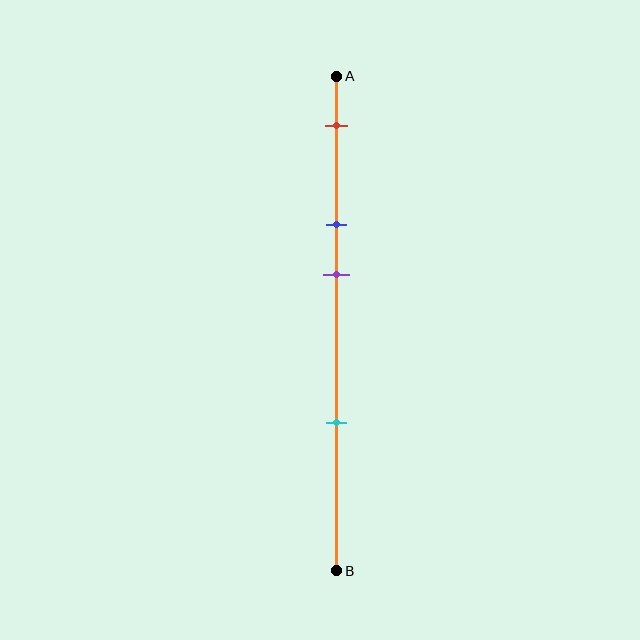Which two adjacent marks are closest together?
The blue and purple marks are the closest adjacent pair.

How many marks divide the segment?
There are 4 marks dividing the segment.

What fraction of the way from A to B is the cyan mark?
The cyan mark is approximately 70% (0.7) of the way from A to B.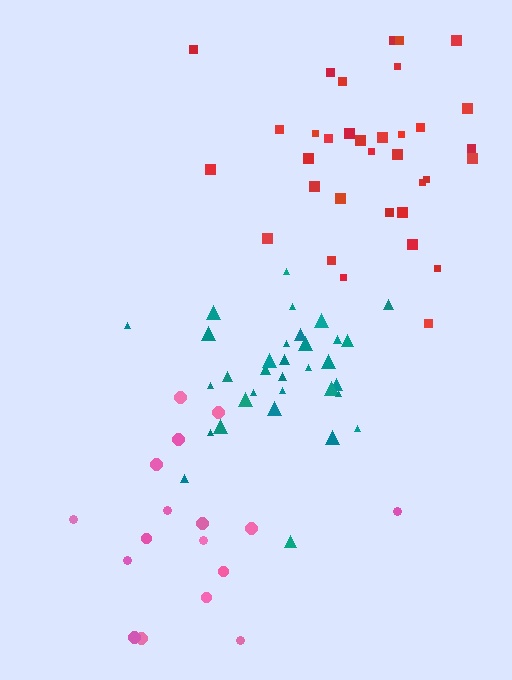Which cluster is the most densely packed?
Teal.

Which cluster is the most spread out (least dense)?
Pink.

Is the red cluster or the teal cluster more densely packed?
Teal.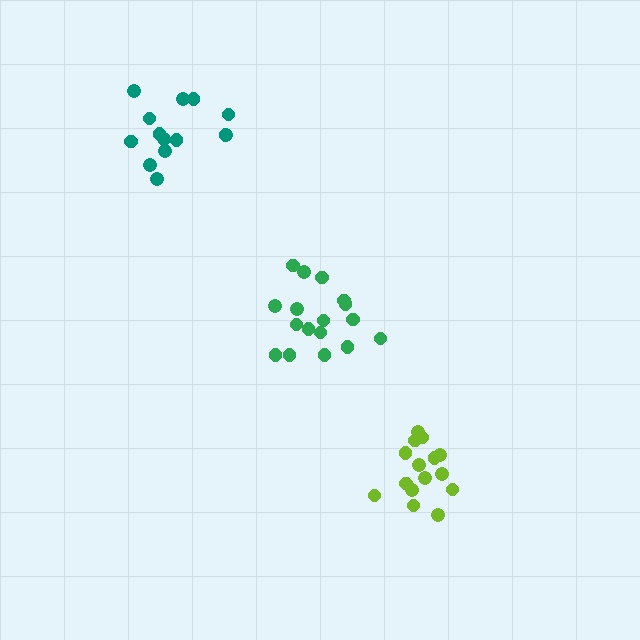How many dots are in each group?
Group 1: 17 dots, Group 2: 14 dots, Group 3: 15 dots (46 total).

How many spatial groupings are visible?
There are 3 spatial groupings.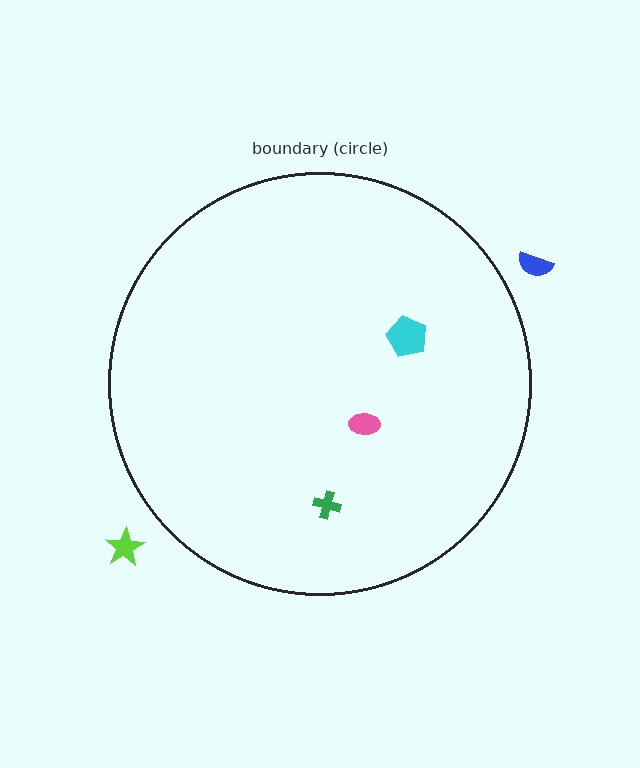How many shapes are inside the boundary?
3 inside, 2 outside.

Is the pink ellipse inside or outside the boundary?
Inside.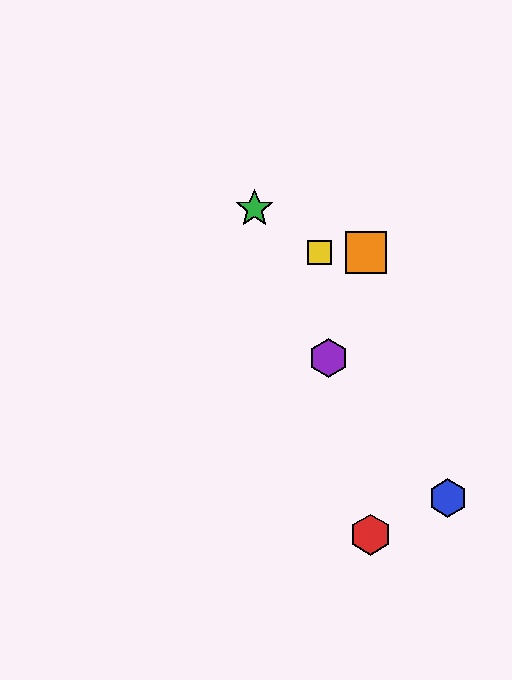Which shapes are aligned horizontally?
The yellow square, the orange square are aligned horizontally.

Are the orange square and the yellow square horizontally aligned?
Yes, both are at y≈252.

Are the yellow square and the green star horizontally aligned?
No, the yellow square is at y≈252 and the green star is at y≈209.